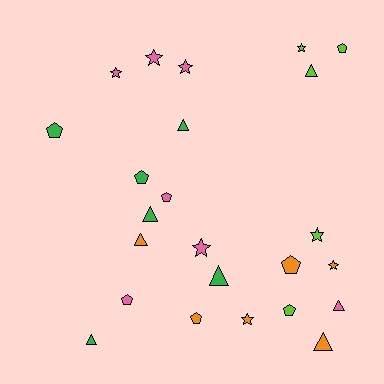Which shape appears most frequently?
Pentagon, with 8 objects.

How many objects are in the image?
There are 24 objects.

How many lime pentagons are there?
There are 2 lime pentagons.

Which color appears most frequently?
Pink, with 7 objects.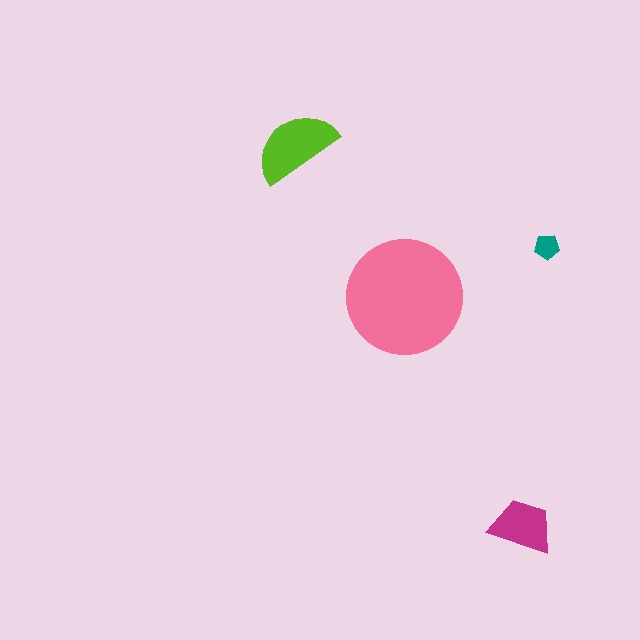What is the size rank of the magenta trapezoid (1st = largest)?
3rd.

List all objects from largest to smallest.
The pink circle, the lime semicircle, the magenta trapezoid, the teal pentagon.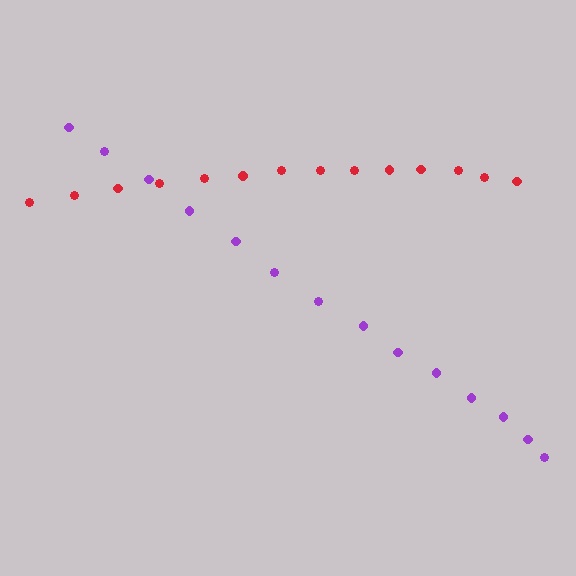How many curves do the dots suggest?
There are 2 distinct paths.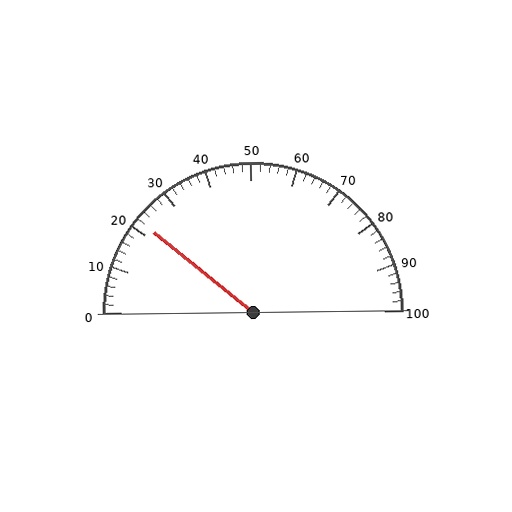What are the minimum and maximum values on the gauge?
The gauge ranges from 0 to 100.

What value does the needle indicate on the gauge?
The needle indicates approximately 22.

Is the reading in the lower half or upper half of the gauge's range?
The reading is in the lower half of the range (0 to 100).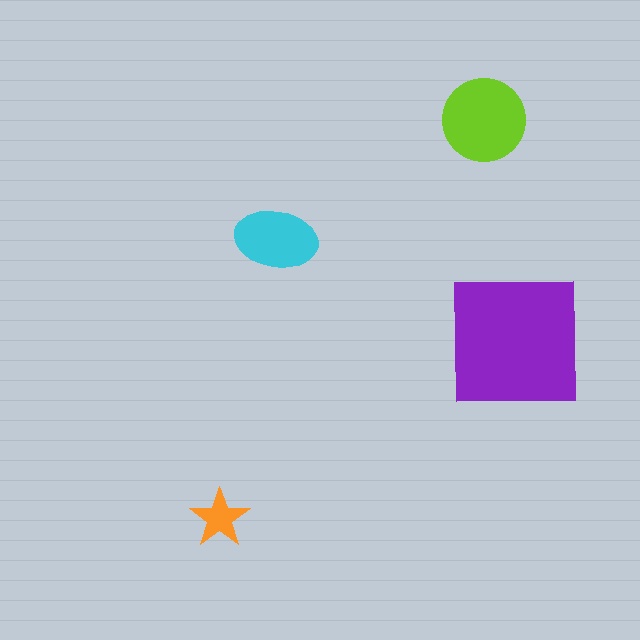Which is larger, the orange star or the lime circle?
The lime circle.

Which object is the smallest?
The orange star.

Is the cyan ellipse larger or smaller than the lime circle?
Smaller.